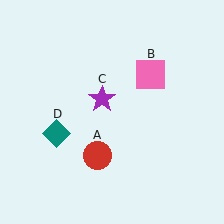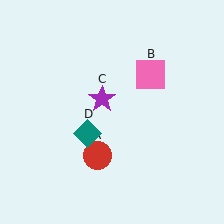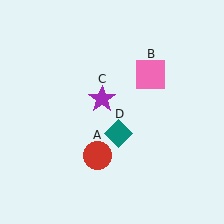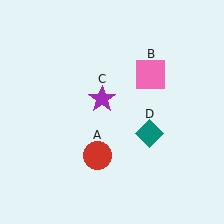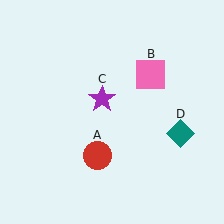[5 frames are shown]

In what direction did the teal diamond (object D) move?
The teal diamond (object D) moved right.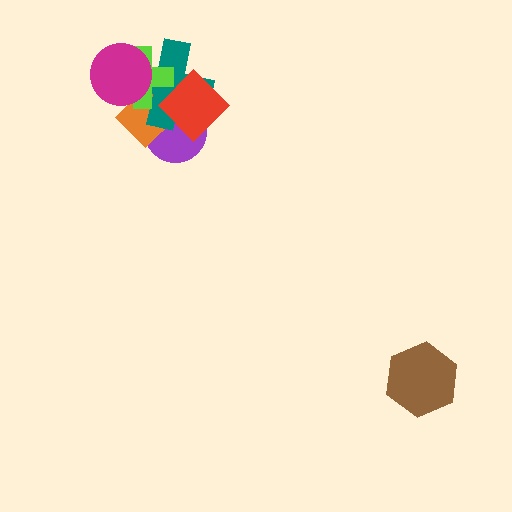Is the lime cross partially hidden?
Yes, it is partially covered by another shape.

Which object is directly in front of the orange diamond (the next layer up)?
The teal cross is directly in front of the orange diamond.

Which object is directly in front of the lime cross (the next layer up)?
The magenta circle is directly in front of the lime cross.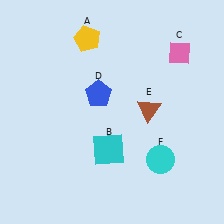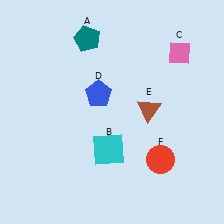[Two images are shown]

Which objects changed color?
A changed from yellow to teal. F changed from cyan to red.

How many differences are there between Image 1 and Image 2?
There are 2 differences between the two images.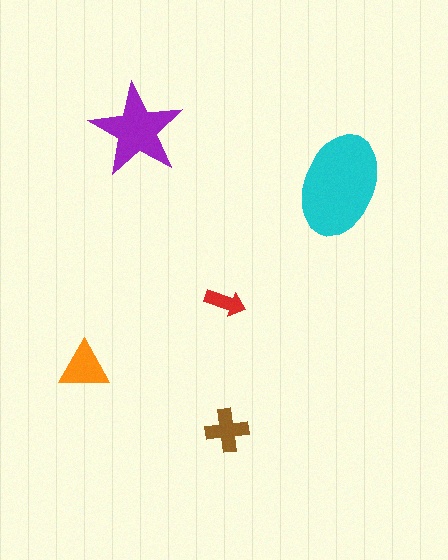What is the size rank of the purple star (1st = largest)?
2nd.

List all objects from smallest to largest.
The red arrow, the brown cross, the orange triangle, the purple star, the cyan ellipse.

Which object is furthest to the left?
The orange triangle is leftmost.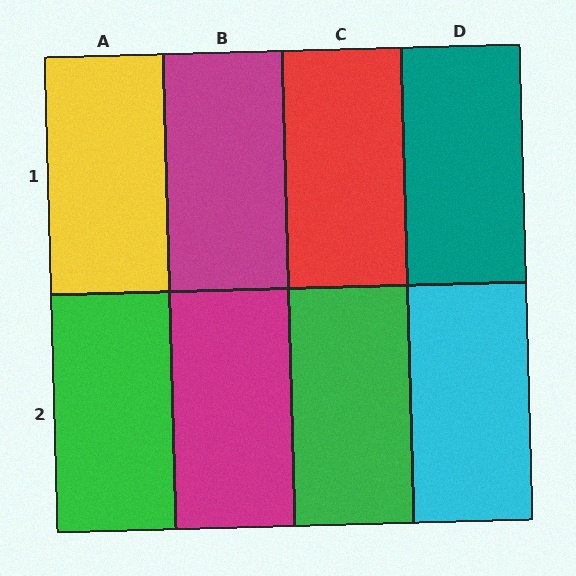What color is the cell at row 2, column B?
Magenta.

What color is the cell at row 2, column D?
Cyan.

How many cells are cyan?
1 cell is cyan.